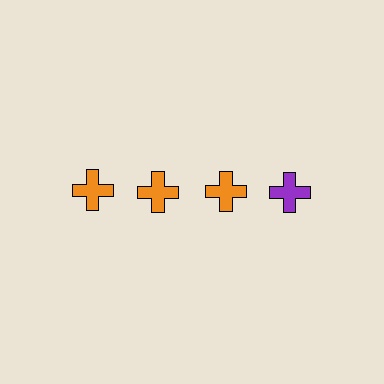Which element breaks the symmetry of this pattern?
The purple cross in the top row, second from right column breaks the symmetry. All other shapes are orange crosses.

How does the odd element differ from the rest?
It has a different color: purple instead of orange.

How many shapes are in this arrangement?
There are 4 shapes arranged in a grid pattern.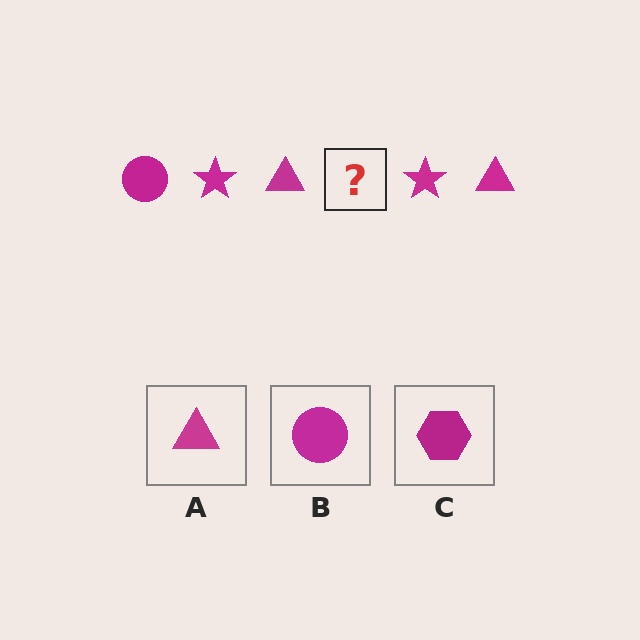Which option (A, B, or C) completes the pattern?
B.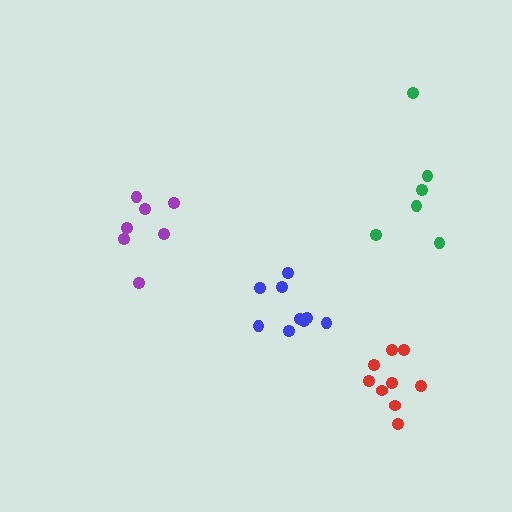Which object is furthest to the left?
The purple cluster is leftmost.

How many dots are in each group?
Group 1: 7 dots, Group 2: 9 dots, Group 3: 9 dots, Group 4: 6 dots (31 total).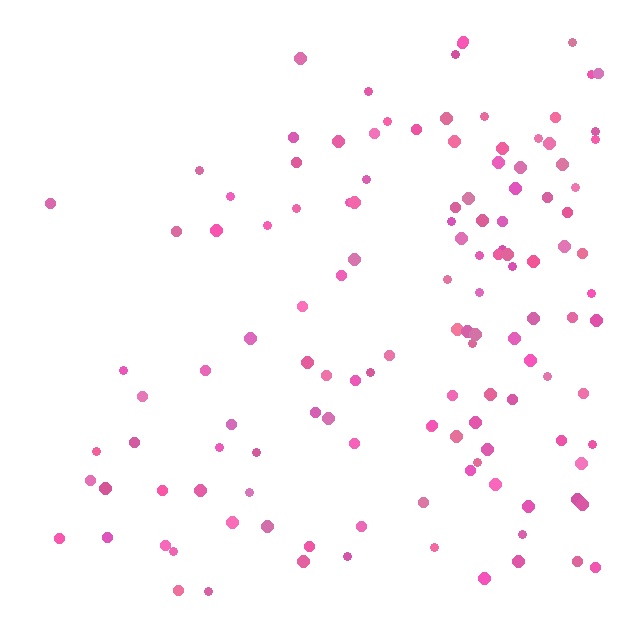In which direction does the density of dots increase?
From left to right, with the right side densest.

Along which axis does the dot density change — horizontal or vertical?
Horizontal.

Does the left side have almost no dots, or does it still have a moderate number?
Still a moderate number, just noticeably fewer than the right.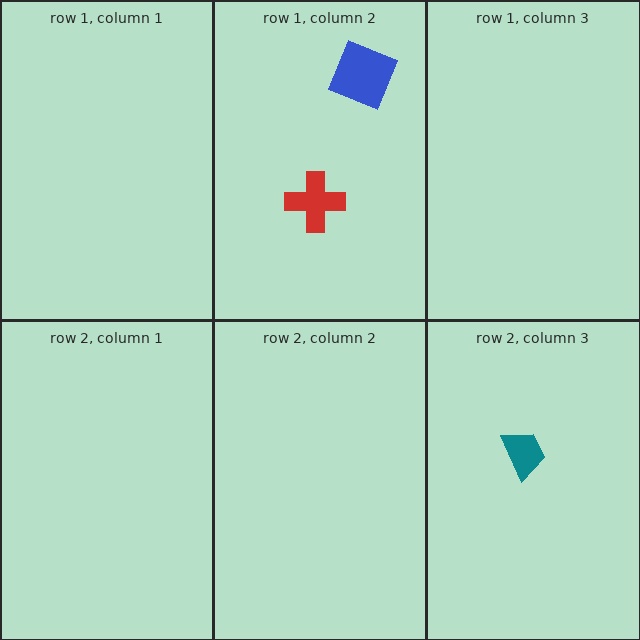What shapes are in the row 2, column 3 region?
The teal trapezoid.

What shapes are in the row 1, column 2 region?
The red cross, the blue square.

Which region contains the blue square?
The row 1, column 2 region.